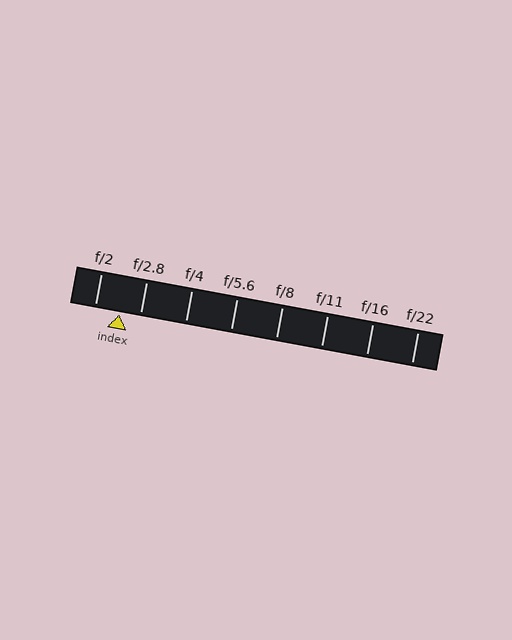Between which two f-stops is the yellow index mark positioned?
The index mark is between f/2 and f/2.8.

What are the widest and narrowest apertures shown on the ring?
The widest aperture shown is f/2 and the narrowest is f/22.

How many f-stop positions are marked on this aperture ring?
There are 8 f-stop positions marked.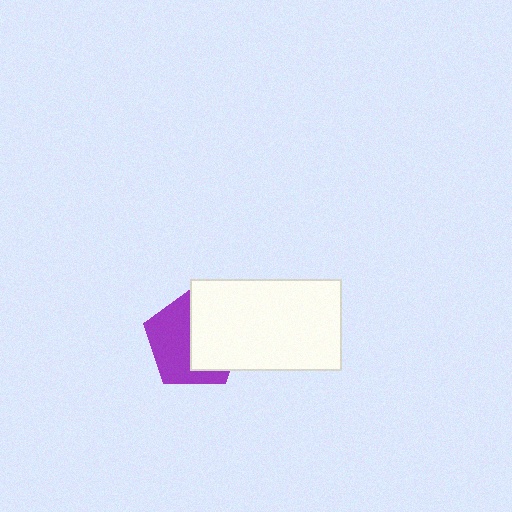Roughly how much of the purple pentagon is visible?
About half of it is visible (roughly 50%).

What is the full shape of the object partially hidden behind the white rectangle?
The partially hidden object is a purple pentagon.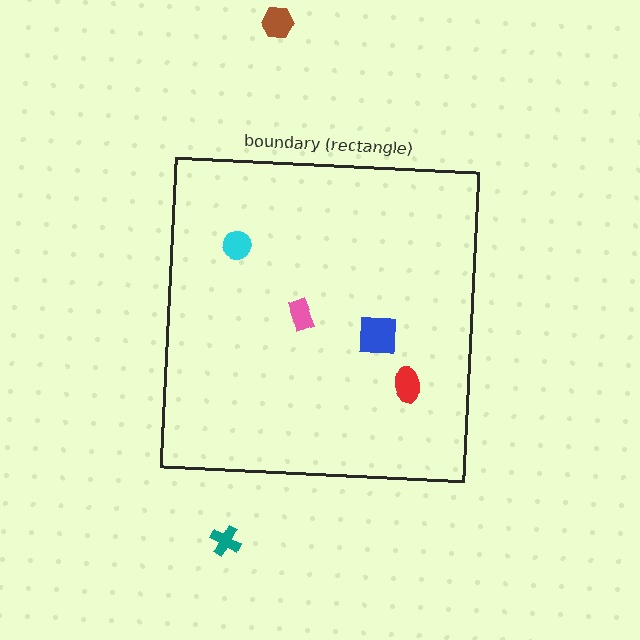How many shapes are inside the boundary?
4 inside, 2 outside.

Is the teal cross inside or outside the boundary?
Outside.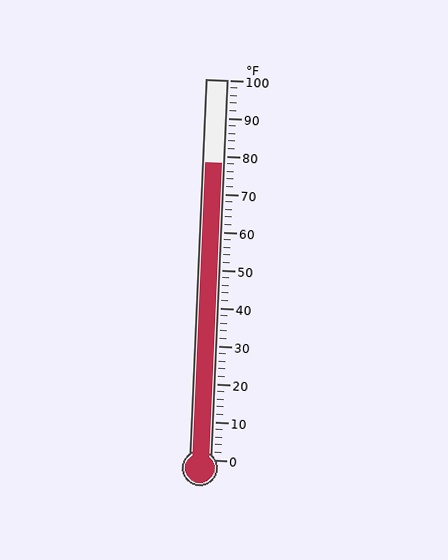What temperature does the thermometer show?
The thermometer shows approximately 78°F.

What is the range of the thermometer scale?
The thermometer scale ranges from 0°F to 100°F.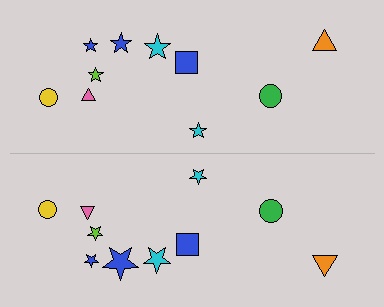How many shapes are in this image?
There are 20 shapes in this image.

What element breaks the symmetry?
The blue star on the bottom side has a different size than its mirror counterpart.